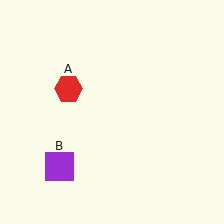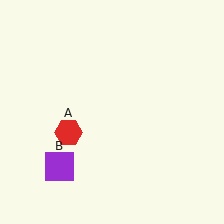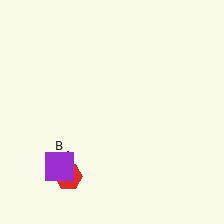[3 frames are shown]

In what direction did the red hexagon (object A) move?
The red hexagon (object A) moved down.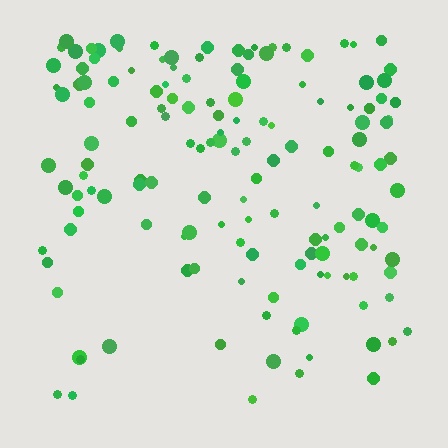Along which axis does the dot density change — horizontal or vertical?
Vertical.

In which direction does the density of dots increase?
From bottom to top, with the top side densest.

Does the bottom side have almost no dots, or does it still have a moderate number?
Still a moderate number, just noticeably fewer than the top.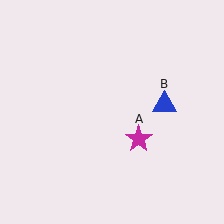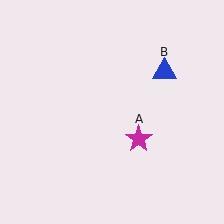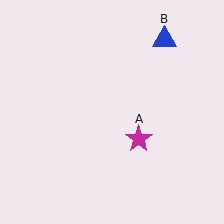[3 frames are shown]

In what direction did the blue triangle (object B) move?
The blue triangle (object B) moved up.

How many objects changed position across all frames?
1 object changed position: blue triangle (object B).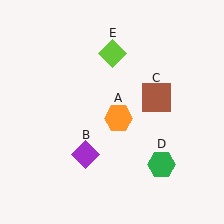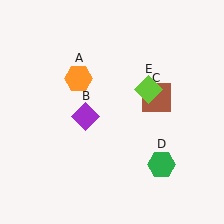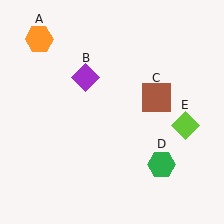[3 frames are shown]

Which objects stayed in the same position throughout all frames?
Brown square (object C) and green hexagon (object D) remained stationary.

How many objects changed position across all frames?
3 objects changed position: orange hexagon (object A), purple diamond (object B), lime diamond (object E).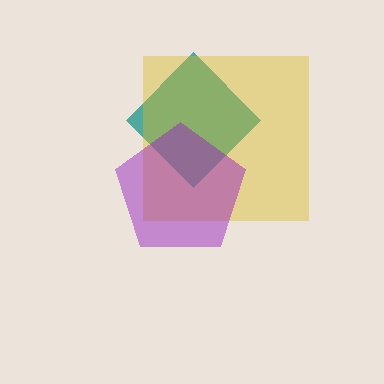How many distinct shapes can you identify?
There are 3 distinct shapes: a teal diamond, a yellow square, a purple pentagon.